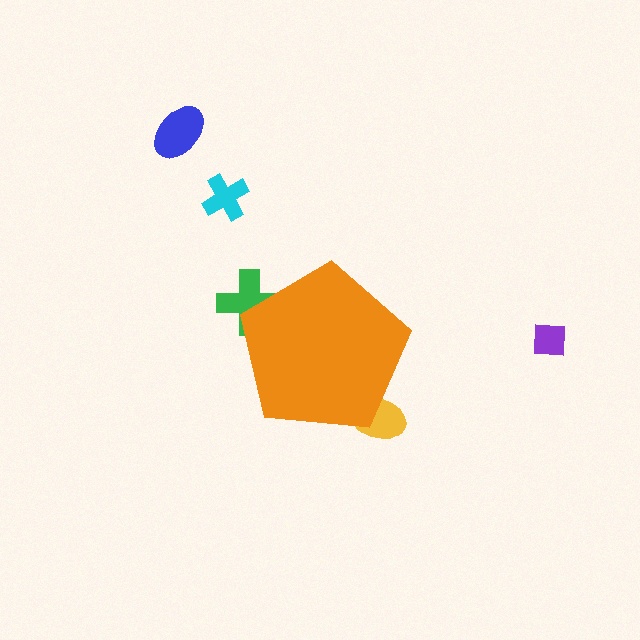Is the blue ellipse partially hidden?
No, the blue ellipse is fully visible.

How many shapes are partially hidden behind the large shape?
2 shapes are partially hidden.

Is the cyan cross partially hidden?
No, the cyan cross is fully visible.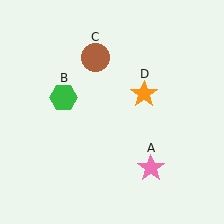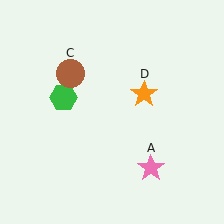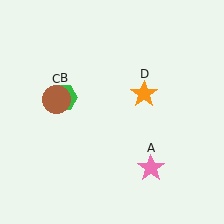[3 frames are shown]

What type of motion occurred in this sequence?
The brown circle (object C) rotated counterclockwise around the center of the scene.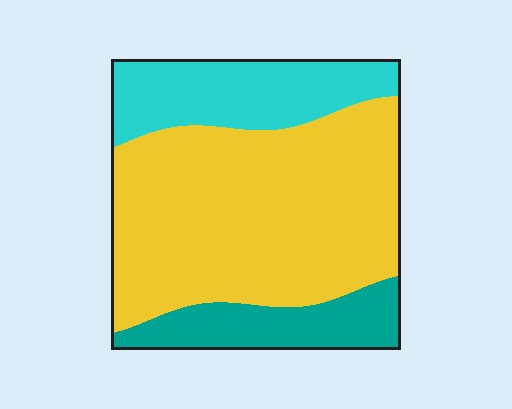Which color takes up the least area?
Teal, at roughly 15%.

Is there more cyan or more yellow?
Yellow.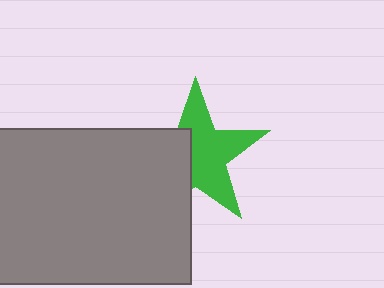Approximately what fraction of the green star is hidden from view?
Roughly 40% of the green star is hidden behind the gray rectangle.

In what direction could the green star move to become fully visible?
The green star could move right. That would shift it out from behind the gray rectangle entirely.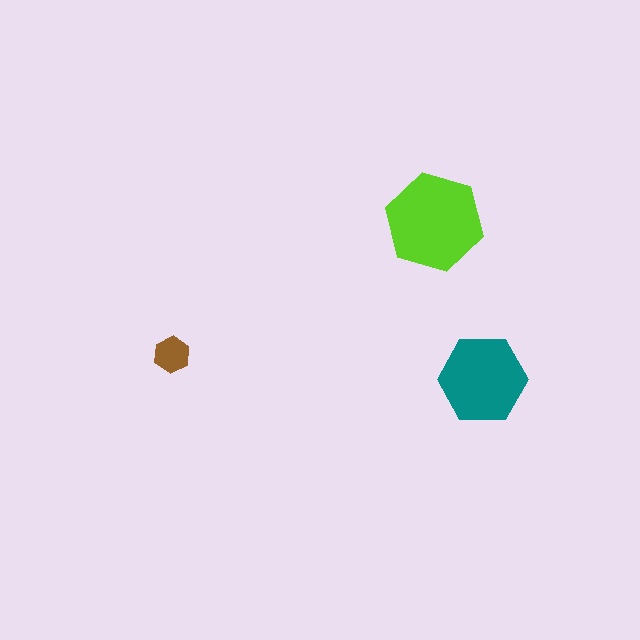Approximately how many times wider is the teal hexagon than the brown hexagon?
About 2.5 times wider.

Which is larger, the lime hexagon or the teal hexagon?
The lime one.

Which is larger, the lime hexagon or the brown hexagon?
The lime one.